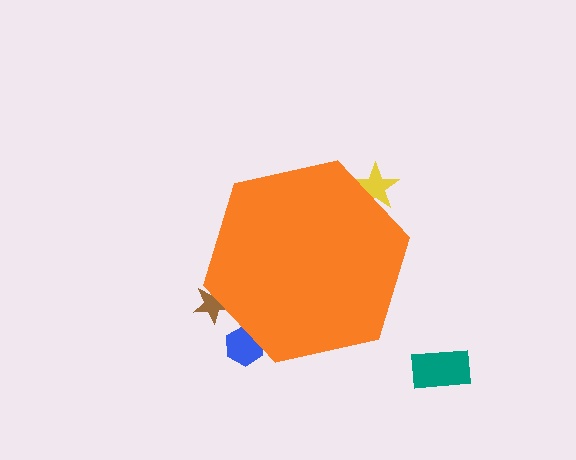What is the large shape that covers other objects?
An orange hexagon.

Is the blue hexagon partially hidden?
Yes, the blue hexagon is partially hidden behind the orange hexagon.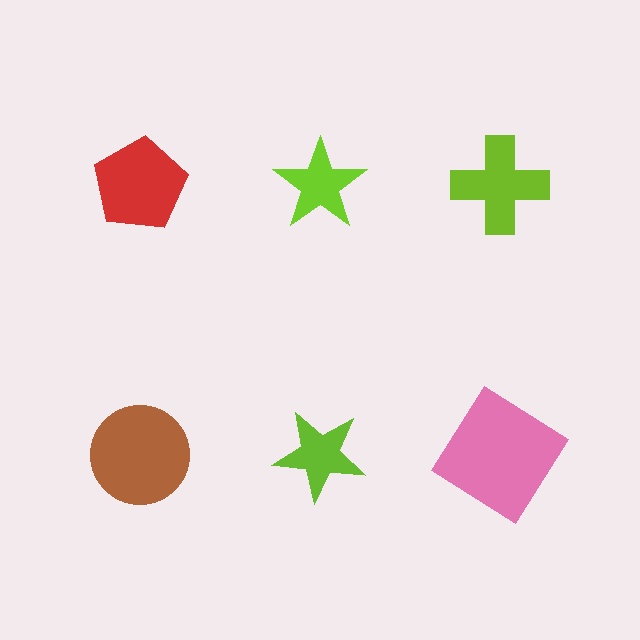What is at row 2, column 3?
A pink diamond.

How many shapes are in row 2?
3 shapes.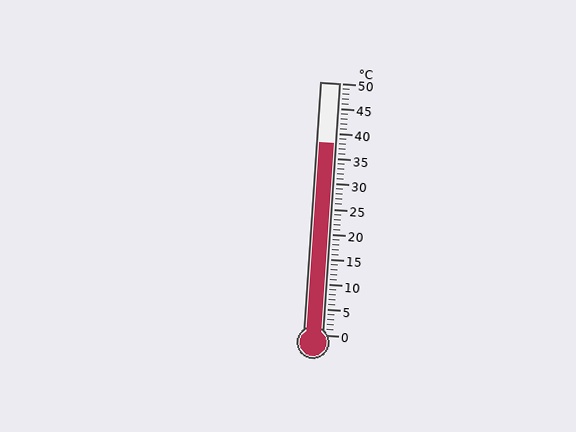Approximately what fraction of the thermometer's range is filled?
The thermometer is filled to approximately 75% of its range.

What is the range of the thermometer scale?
The thermometer scale ranges from 0°C to 50°C.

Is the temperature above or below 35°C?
The temperature is above 35°C.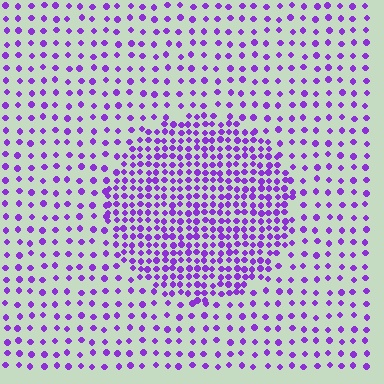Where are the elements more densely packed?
The elements are more densely packed inside the circle boundary.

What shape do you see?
I see a circle.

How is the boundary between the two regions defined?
The boundary is defined by a change in element density (approximately 2.4x ratio). All elements are the same color, size, and shape.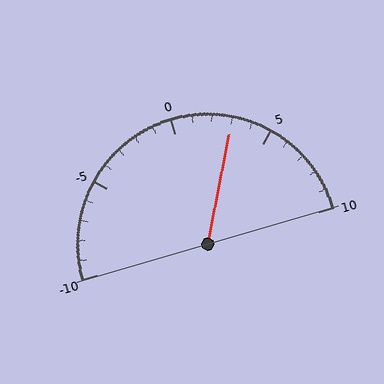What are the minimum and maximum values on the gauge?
The gauge ranges from -10 to 10.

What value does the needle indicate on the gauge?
The needle indicates approximately 3.